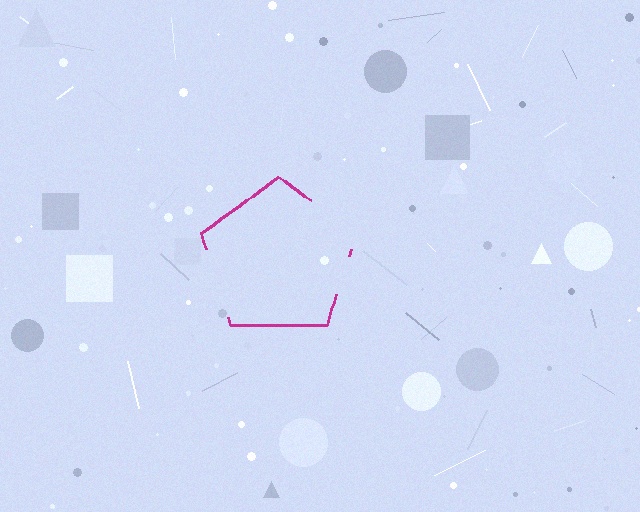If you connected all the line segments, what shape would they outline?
They would outline a pentagon.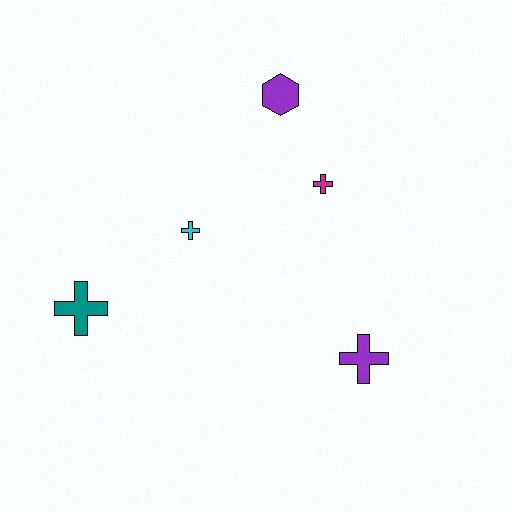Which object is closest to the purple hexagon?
The magenta cross is closest to the purple hexagon.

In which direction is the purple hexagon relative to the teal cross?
The purple hexagon is above the teal cross.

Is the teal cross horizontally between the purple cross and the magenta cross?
No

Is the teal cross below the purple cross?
No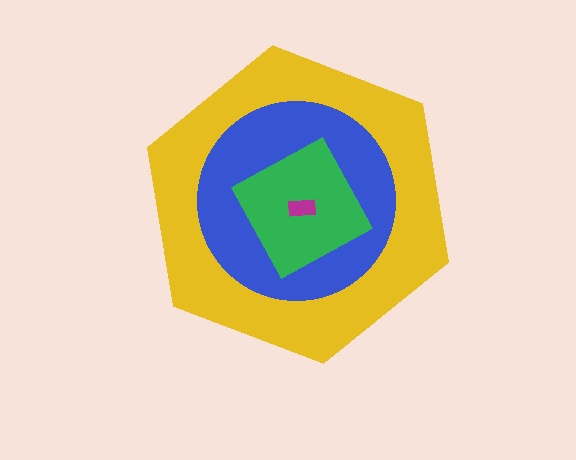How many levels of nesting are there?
4.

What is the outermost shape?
The yellow hexagon.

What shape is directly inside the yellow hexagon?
The blue circle.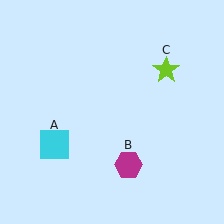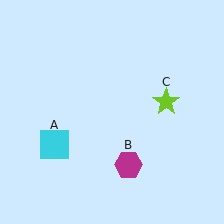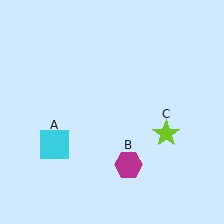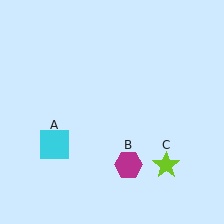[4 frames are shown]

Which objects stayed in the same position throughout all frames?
Cyan square (object A) and magenta hexagon (object B) remained stationary.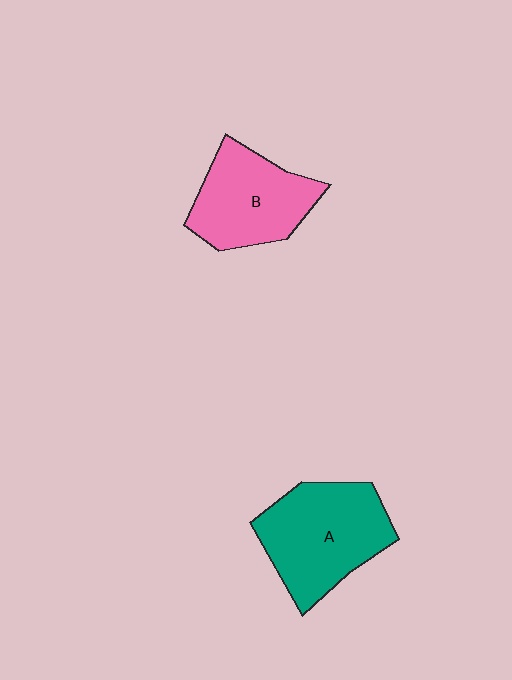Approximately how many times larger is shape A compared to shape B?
Approximately 1.2 times.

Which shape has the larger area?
Shape A (teal).